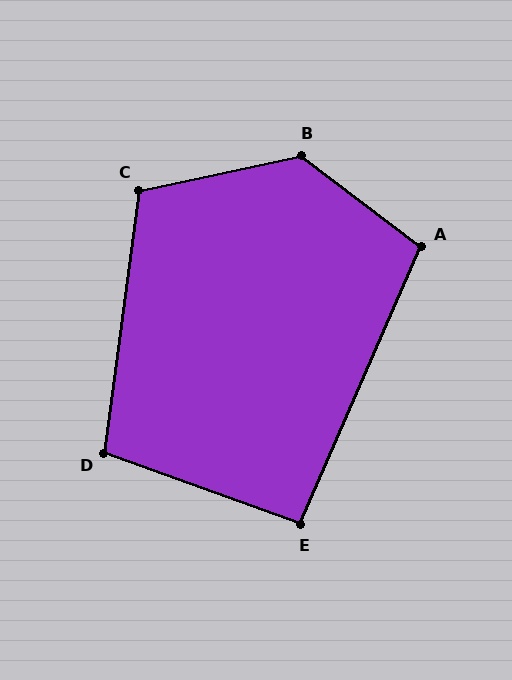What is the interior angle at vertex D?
Approximately 102 degrees (obtuse).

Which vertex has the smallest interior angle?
E, at approximately 93 degrees.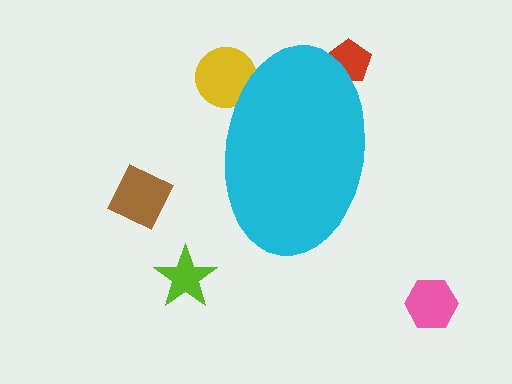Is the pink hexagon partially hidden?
No, the pink hexagon is fully visible.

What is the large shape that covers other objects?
A cyan ellipse.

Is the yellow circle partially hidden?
Yes, the yellow circle is partially hidden behind the cyan ellipse.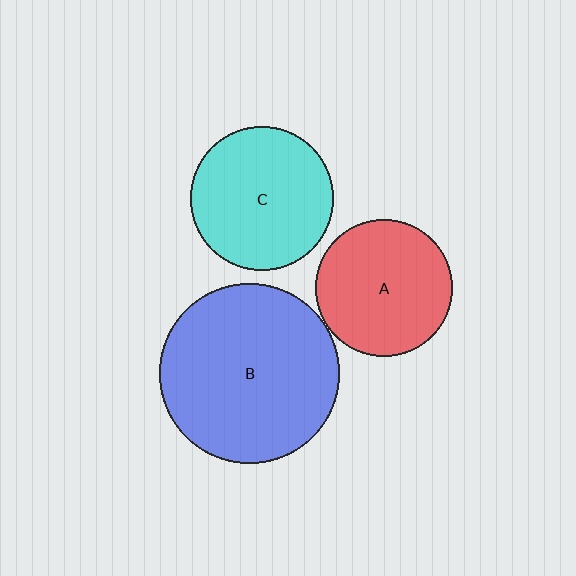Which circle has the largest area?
Circle B (blue).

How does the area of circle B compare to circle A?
Approximately 1.7 times.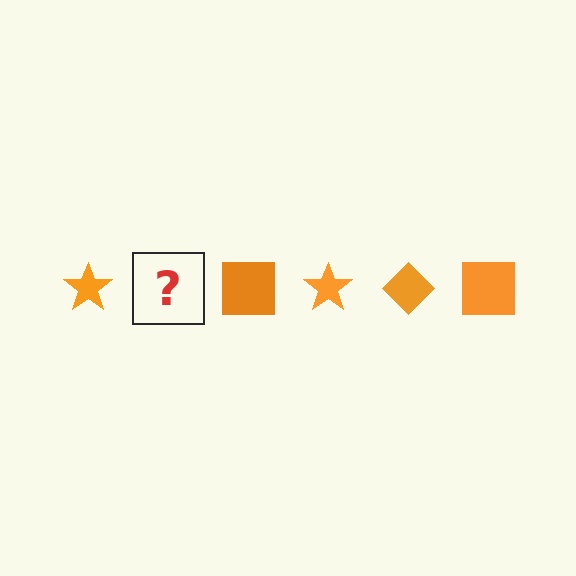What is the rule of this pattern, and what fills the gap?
The rule is that the pattern cycles through star, diamond, square shapes in orange. The gap should be filled with an orange diamond.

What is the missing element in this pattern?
The missing element is an orange diamond.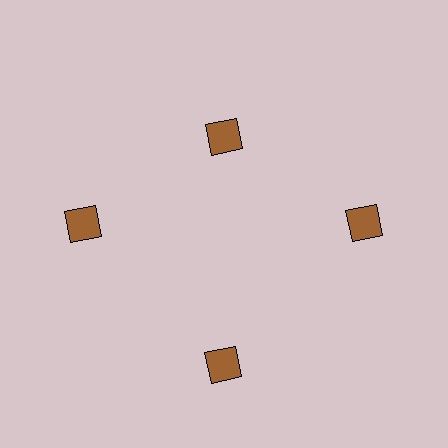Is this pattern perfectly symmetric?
No. The 4 brown squares are arranged in a ring, but one element near the 12 o'clock position is pulled inward toward the center, breaking the 4-fold rotational symmetry.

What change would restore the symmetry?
The symmetry would be restored by moving it outward, back onto the ring so that all 4 squares sit at equal angles and equal distance from the center.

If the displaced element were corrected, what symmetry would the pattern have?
It would have 4-fold rotational symmetry — the pattern would map onto itself every 90 degrees.